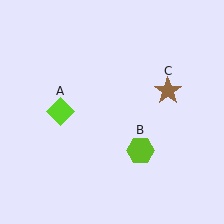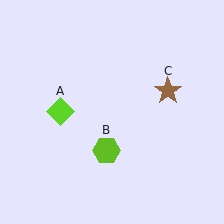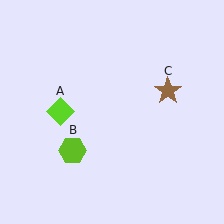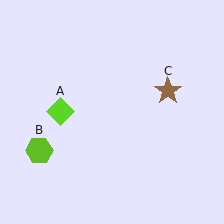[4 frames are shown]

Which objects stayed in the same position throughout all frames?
Lime diamond (object A) and brown star (object C) remained stationary.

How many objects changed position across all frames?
1 object changed position: lime hexagon (object B).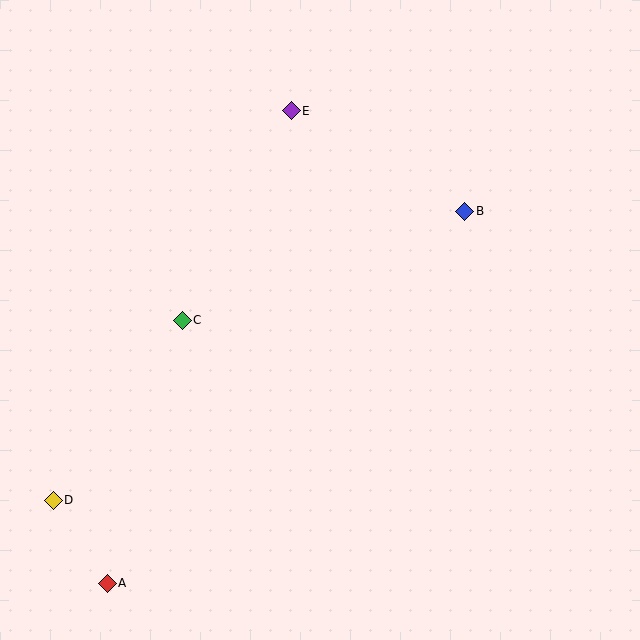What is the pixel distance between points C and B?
The distance between C and B is 303 pixels.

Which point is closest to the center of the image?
Point C at (182, 320) is closest to the center.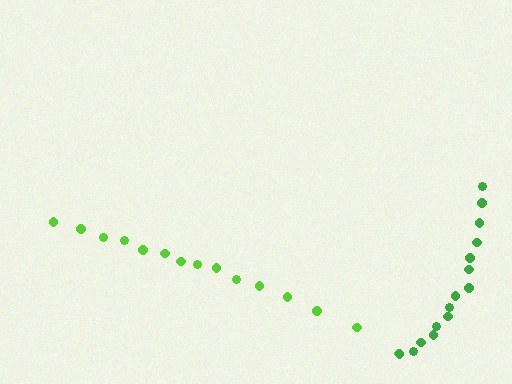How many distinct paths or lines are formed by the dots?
There are 2 distinct paths.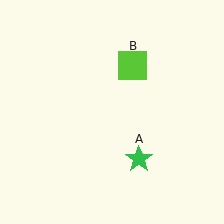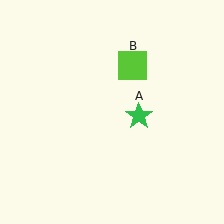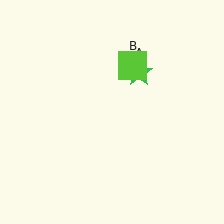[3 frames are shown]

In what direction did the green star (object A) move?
The green star (object A) moved up.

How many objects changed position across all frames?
1 object changed position: green star (object A).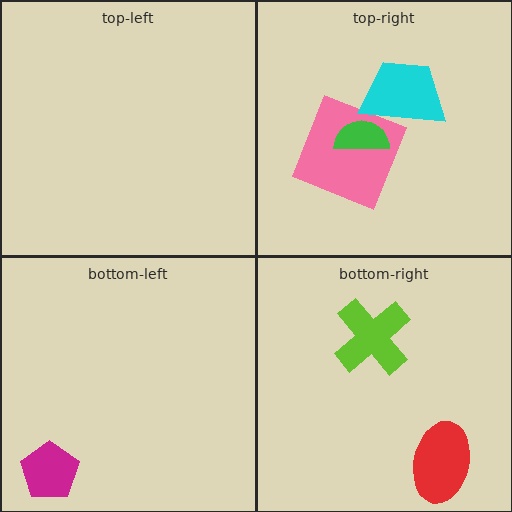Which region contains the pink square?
The top-right region.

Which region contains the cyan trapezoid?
The top-right region.